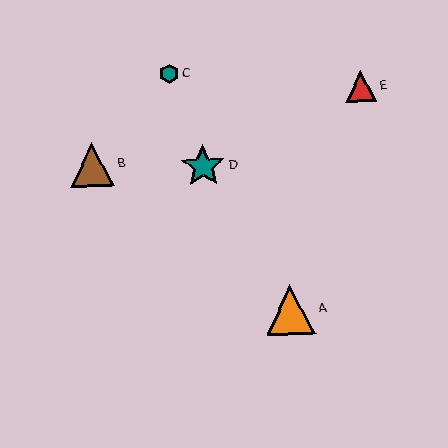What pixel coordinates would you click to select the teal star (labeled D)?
Click at (203, 166) to select the teal star D.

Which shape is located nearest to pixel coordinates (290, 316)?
The orange triangle (labeled A) at (290, 310) is nearest to that location.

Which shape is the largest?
The orange triangle (labeled A) is the largest.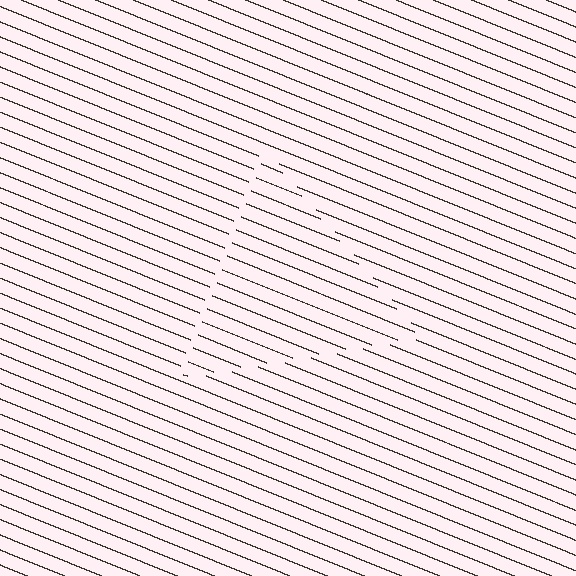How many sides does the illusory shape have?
3 sides — the line-ends trace a triangle.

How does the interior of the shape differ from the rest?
The interior of the shape contains the same grating, shifted by half a period — the contour is defined by the phase discontinuity where line-ends from the inner and outer gratings abut.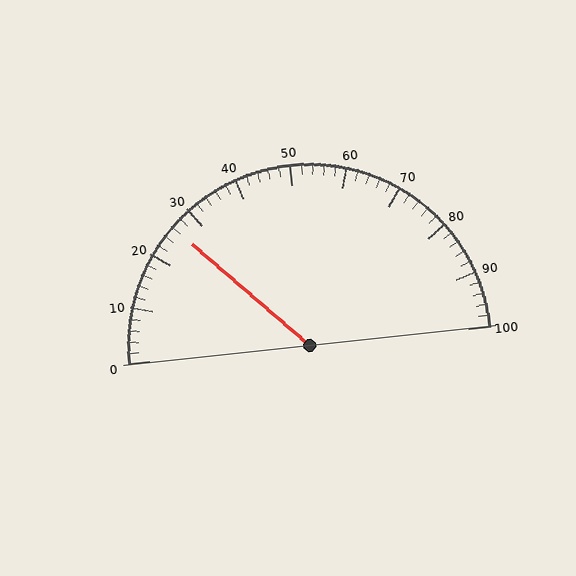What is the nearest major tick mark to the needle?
The nearest major tick mark is 30.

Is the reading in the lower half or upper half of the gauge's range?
The reading is in the lower half of the range (0 to 100).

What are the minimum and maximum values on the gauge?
The gauge ranges from 0 to 100.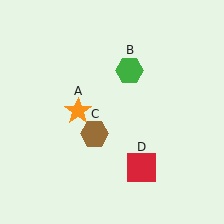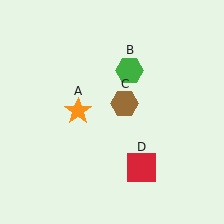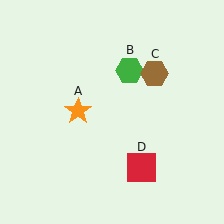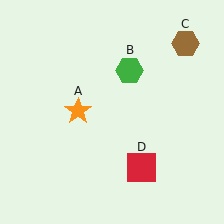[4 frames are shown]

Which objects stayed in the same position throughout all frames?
Orange star (object A) and green hexagon (object B) and red square (object D) remained stationary.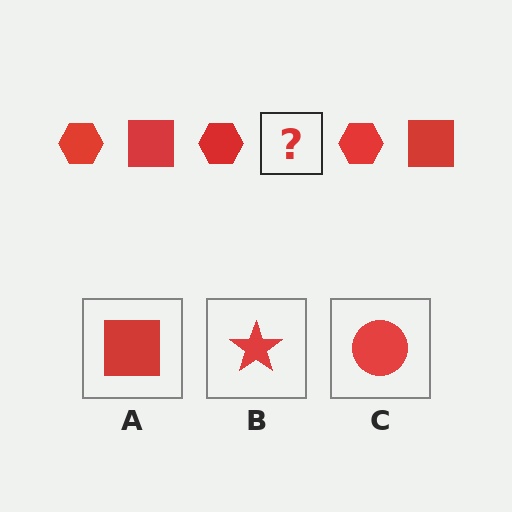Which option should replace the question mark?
Option A.